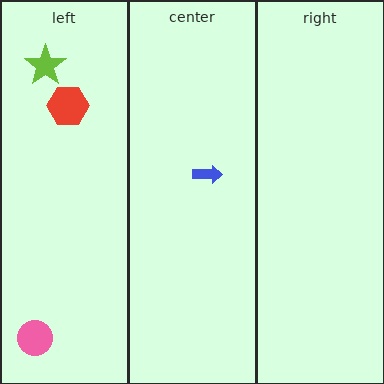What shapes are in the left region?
The lime star, the red hexagon, the pink circle.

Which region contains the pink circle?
The left region.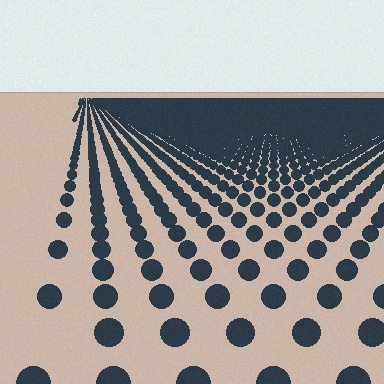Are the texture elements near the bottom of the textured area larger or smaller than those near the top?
Larger. Near the bottom, elements are closer to the viewer and appear at a bigger on-screen size.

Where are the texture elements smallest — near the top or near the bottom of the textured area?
Near the top.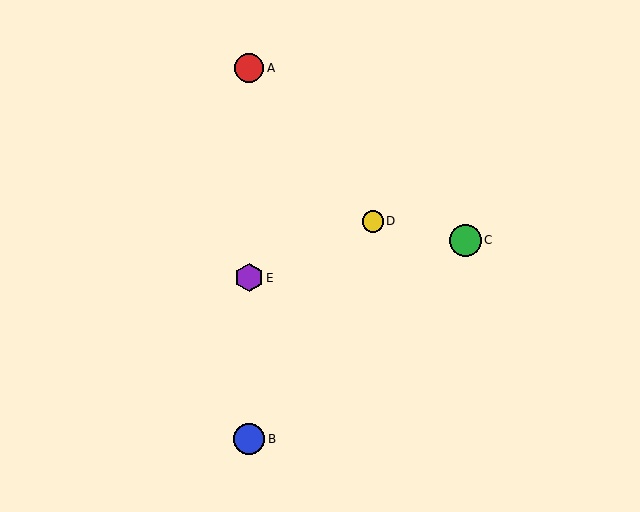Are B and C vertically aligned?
No, B is at x≈249 and C is at x≈466.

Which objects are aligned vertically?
Objects A, B, E are aligned vertically.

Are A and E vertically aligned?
Yes, both are at x≈249.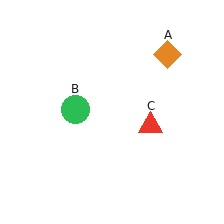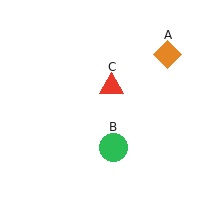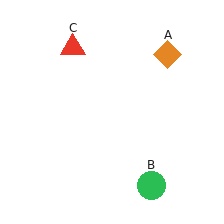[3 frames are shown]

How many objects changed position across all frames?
2 objects changed position: green circle (object B), red triangle (object C).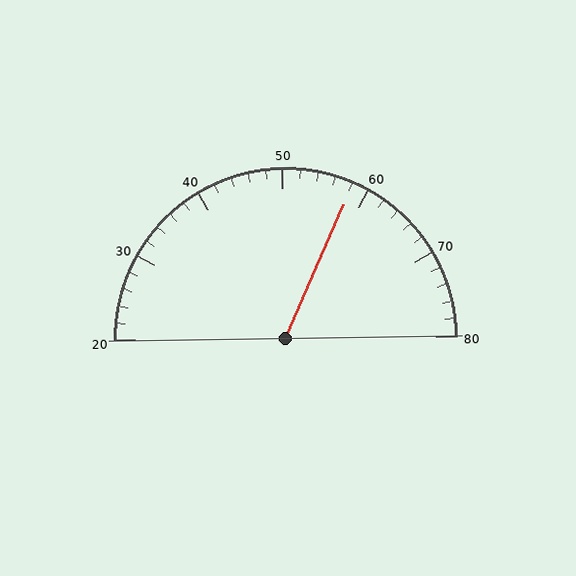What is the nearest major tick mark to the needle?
The nearest major tick mark is 60.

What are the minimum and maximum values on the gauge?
The gauge ranges from 20 to 80.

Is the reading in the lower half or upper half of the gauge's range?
The reading is in the upper half of the range (20 to 80).